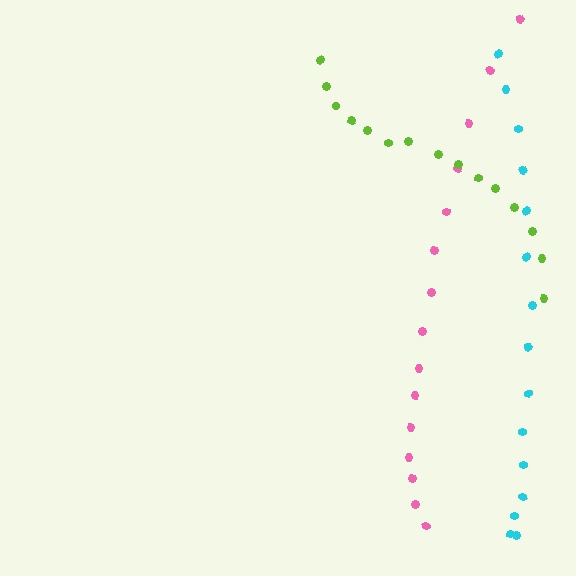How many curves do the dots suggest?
There are 3 distinct paths.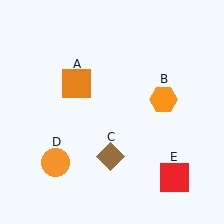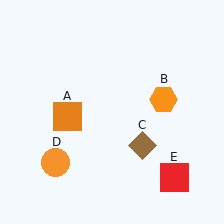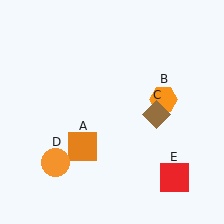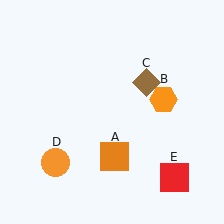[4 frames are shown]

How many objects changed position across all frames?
2 objects changed position: orange square (object A), brown diamond (object C).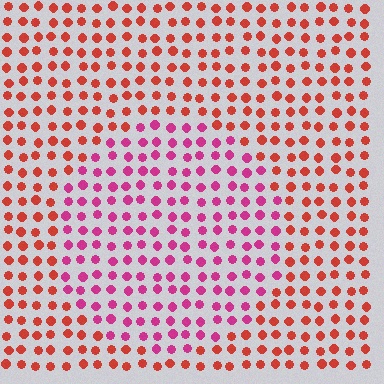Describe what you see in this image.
The image is filled with small red elements in a uniform arrangement. A circle-shaped region is visible where the elements are tinted to a slightly different hue, forming a subtle color boundary.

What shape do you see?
I see a circle.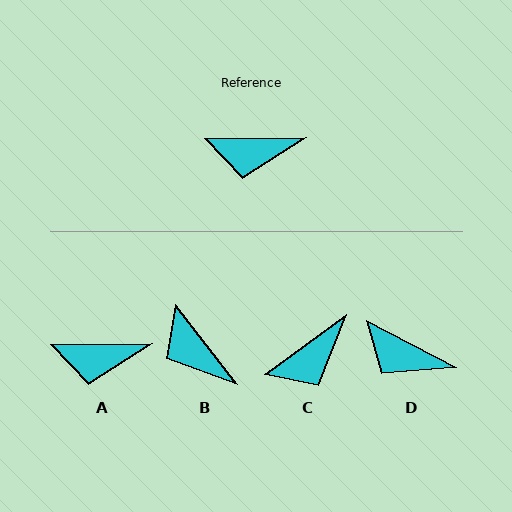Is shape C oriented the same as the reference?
No, it is off by about 35 degrees.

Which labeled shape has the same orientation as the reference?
A.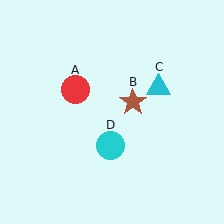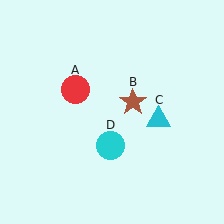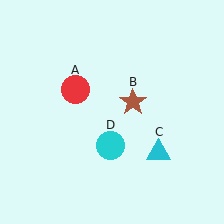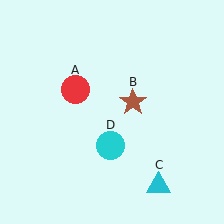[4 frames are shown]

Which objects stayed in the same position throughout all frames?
Red circle (object A) and brown star (object B) and cyan circle (object D) remained stationary.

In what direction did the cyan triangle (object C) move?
The cyan triangle (object C) moved down.